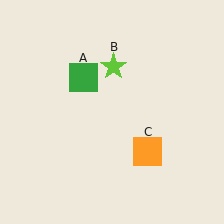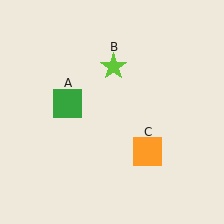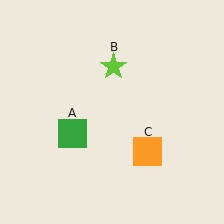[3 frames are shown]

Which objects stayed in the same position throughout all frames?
Lime star (object B) and orange square (object C) remained stationary.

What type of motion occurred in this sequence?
The green square (object A) rotated counterclockwise around the center of the scene.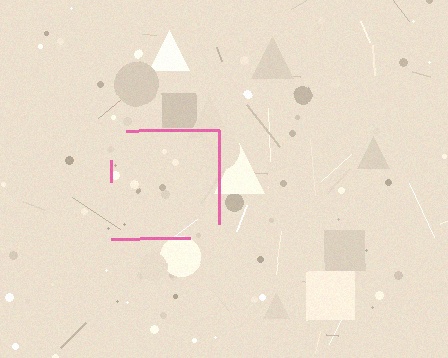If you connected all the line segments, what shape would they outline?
They would outline a square.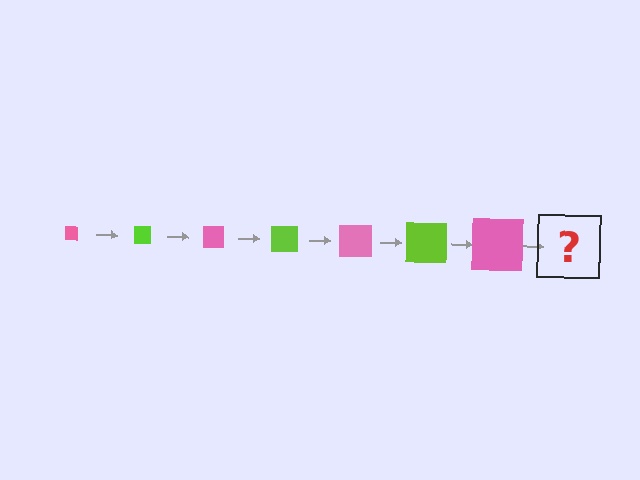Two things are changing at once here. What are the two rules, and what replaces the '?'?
The two rules are that the square grows larger each step and the color cycles through pink and lime. The '?' should be a lime square, larger than the previous one.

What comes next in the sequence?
The next element should be a lime square, larger than the previous one.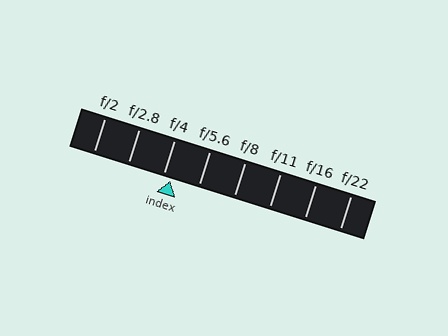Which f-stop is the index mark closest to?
The index mark is closest to f/4.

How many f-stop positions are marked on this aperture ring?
There are 8 f-stop positions marked.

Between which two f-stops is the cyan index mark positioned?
The index mark is between f/4 and f/5.6.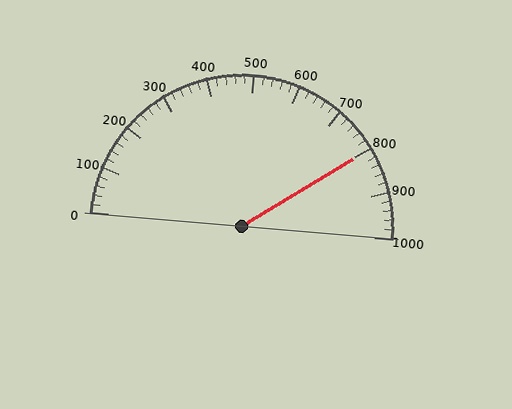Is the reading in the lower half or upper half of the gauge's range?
The reading is in the upper half of the range (0 to 1000).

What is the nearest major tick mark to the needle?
The nearest major tick mark is 800.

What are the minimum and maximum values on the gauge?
The gauge ranges from 0 to 1000.